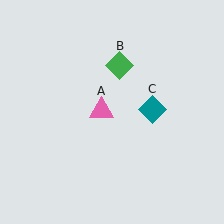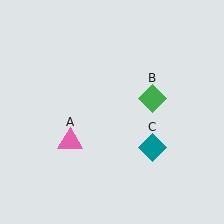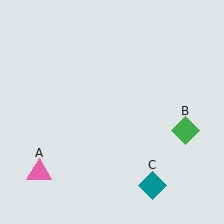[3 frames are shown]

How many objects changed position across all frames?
3 objects changed position: pink triangle (object A), green diamond (object B), teal diamond (object C).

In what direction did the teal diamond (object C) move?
The teal diamond (object C) moved down.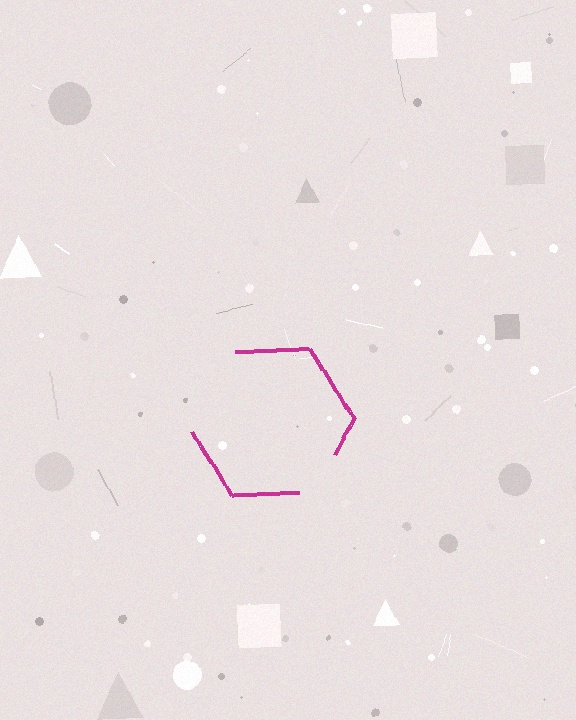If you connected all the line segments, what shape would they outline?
They would outline a hexagon.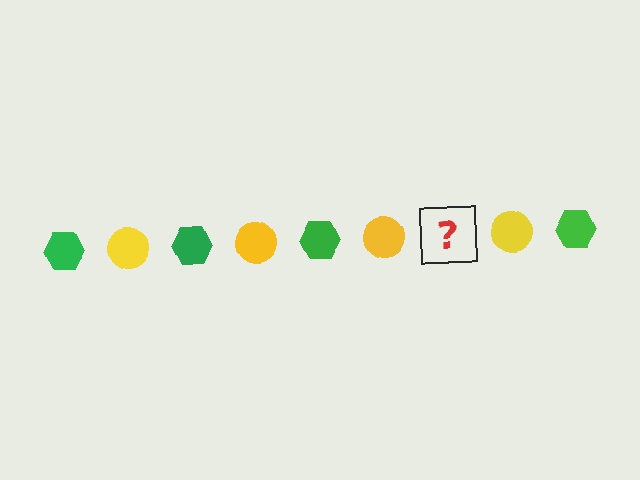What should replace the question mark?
The question mark should be replaced with a green hexagon.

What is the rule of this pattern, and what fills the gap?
The rule is that the pattern alternates between green hexagon and yellow circle. The gap should be filled with a green hexagon.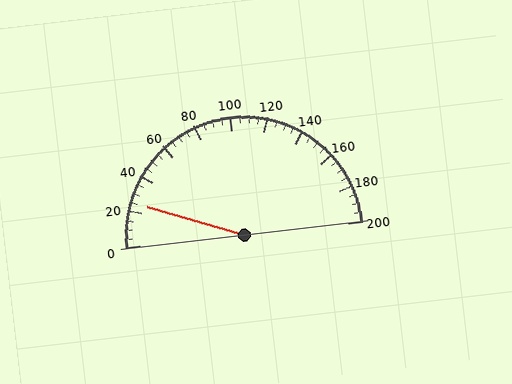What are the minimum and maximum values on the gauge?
The gauge ranges from 0 to 200.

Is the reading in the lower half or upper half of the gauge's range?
The reading is in the lower half of the range (0 to 200).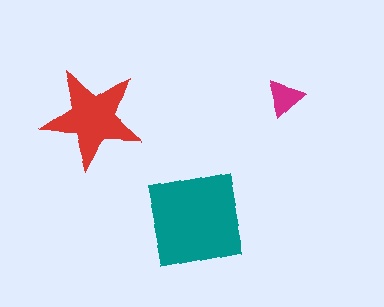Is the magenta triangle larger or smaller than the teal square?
Smaller.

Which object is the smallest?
The magenta triangle.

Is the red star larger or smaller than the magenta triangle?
Larger.